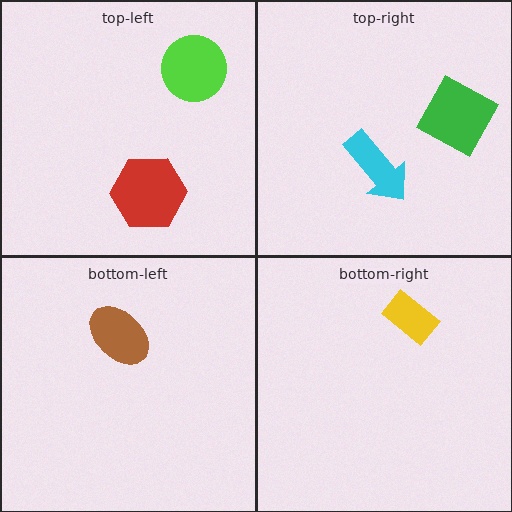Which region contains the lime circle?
The top-left region.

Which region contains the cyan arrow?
The top-right region.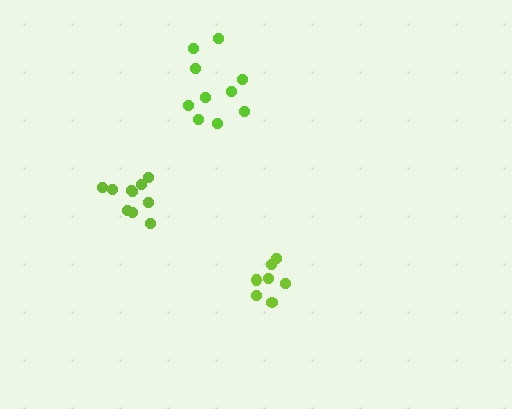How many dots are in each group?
Group 1: 10 dots, Group 2: 10 dots, Group 3: 7 dots (27 total).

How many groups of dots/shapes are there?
There are 3 groups.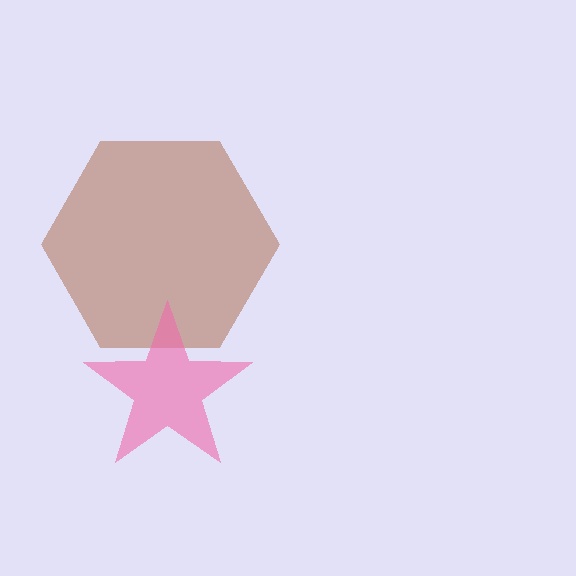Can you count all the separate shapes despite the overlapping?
Yes, there are 2 separate shapes.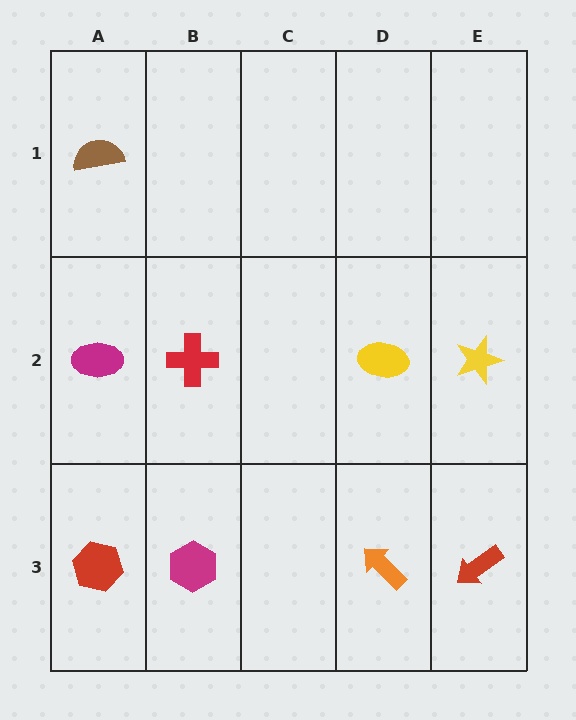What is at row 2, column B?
A red cross.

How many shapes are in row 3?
4 shapes.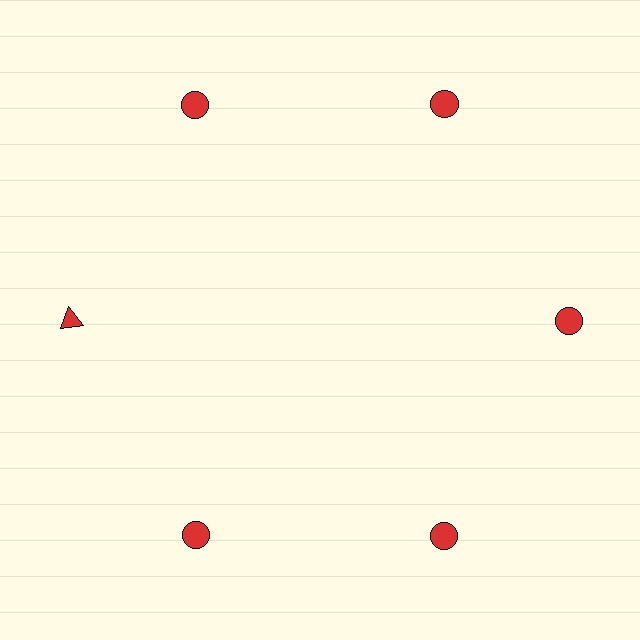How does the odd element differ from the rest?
It has a different shape: triangle instead of circle.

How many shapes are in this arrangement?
There are 6 shapes arranged in a ring pattern.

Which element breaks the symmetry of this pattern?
The red triangle at roughly the 9 o'clock position breaks the symmetry. All other shapes are red circles.